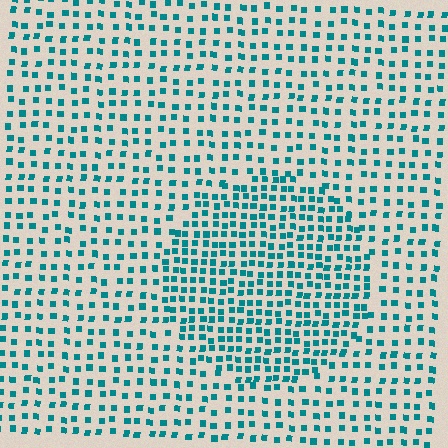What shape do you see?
I see a circle.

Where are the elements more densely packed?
The elements are more densely packed inside the circle boundary.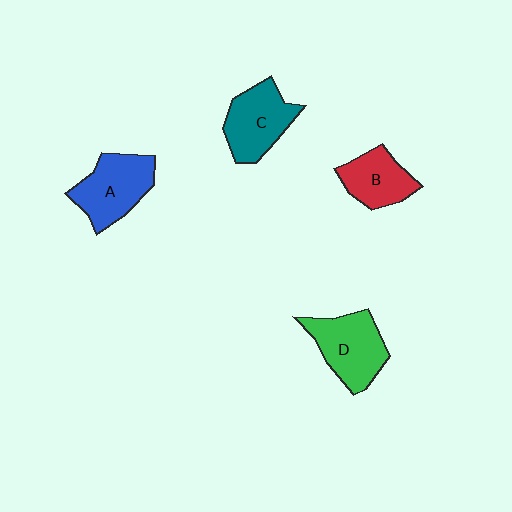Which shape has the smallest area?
Shape B (red).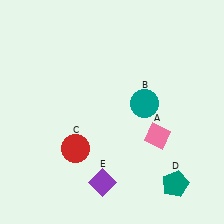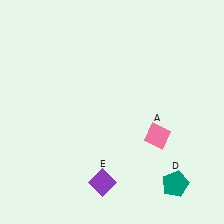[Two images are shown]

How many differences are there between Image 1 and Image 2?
There are 2 differences between the two images.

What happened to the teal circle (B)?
The teal circle (B) was removed in Image 2. It was in the top-right area of Image 1.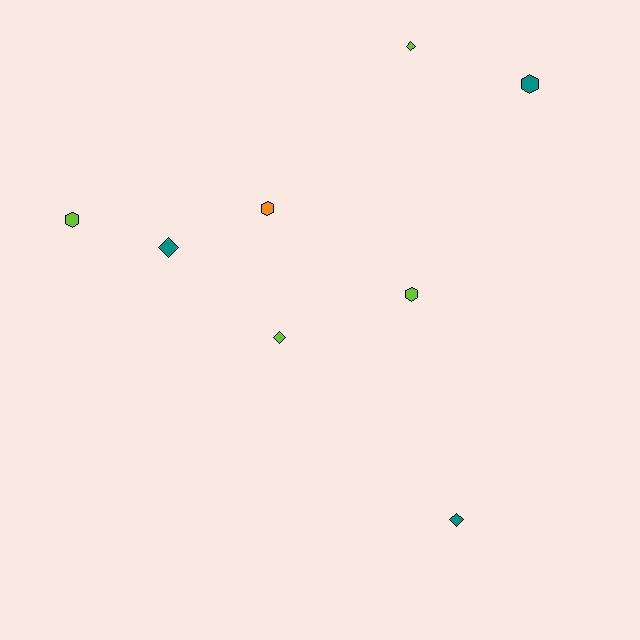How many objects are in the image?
There are 8 objects.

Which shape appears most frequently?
Diamond, with 4 objects.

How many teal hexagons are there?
There is 1 teal hexagon.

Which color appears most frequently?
Lime, with 4 objects.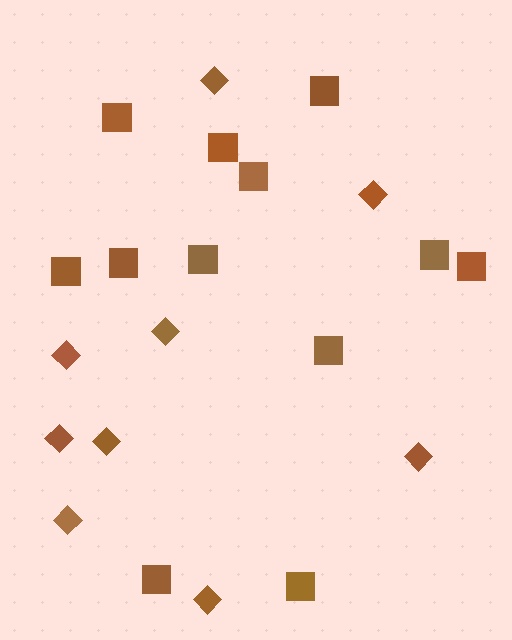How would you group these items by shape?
There are 2 groups: one group of squares (12) and one group of diamonds (9).